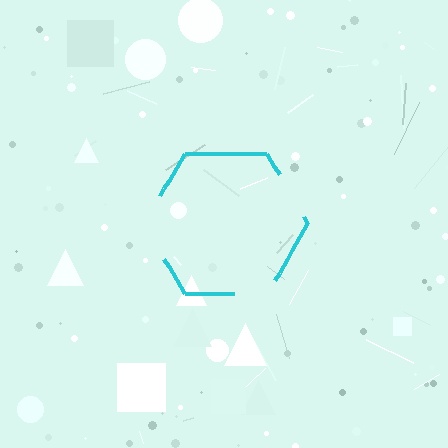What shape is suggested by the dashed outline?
The dashed outline suggests a hexagon.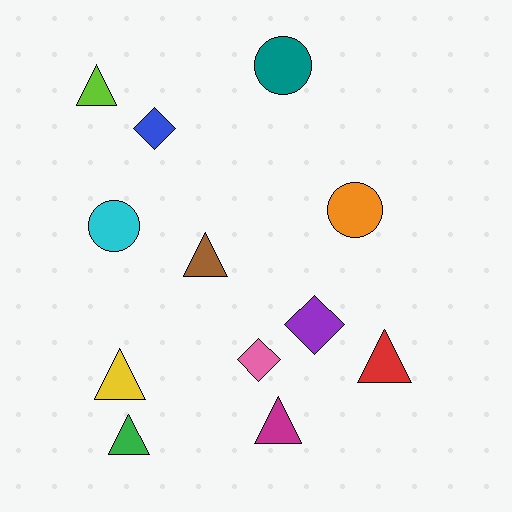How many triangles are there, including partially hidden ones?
There are 6 triangles.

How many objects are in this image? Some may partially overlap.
There are 12 objects.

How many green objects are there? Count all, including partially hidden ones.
There is 1 green object.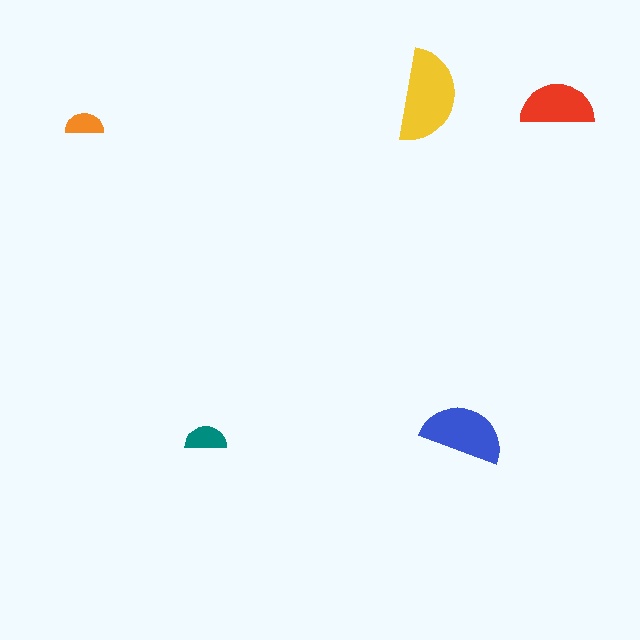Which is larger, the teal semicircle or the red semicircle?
The red one.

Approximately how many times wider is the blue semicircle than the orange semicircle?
About 2 times wider.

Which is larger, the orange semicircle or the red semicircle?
The red one.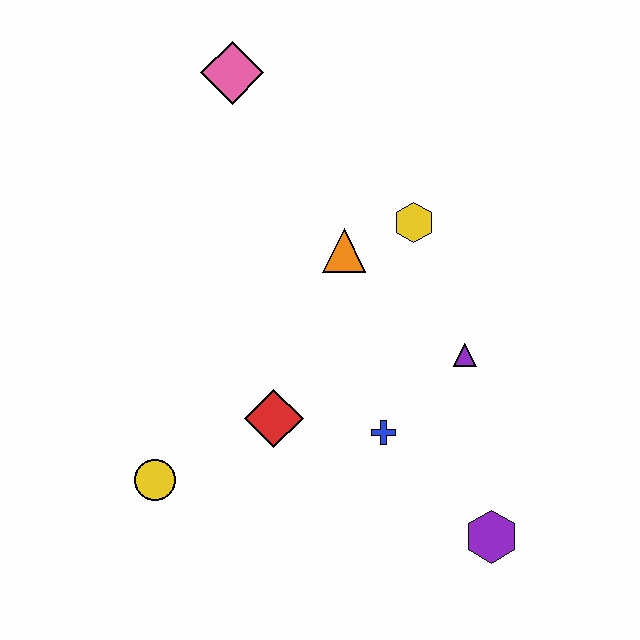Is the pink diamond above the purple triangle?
Yes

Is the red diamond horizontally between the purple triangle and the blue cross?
No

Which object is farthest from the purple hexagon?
The pink diamond is farthest from the purple hexagon.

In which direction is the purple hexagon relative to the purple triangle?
The purple hexagon is below the purple triangle.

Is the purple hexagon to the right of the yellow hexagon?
Yes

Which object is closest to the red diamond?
The blue cross is closest to the red diamond.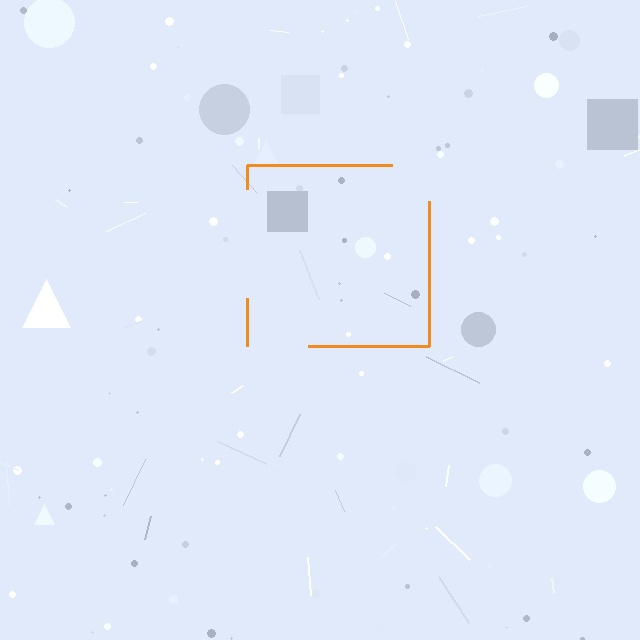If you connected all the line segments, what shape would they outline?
They would outline a square.